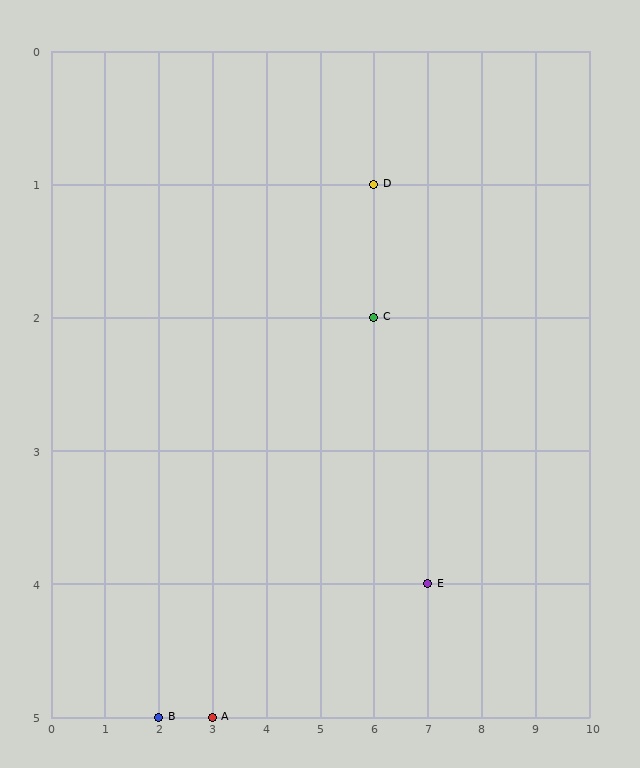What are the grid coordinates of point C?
Point C is at grid coordinates (6, 2).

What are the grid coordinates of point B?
Point B is at grid coordinates (2, 5).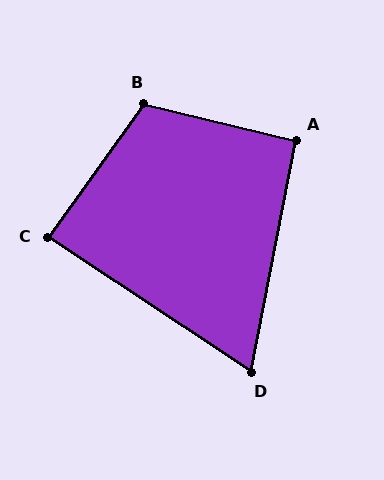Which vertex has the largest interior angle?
B, at approximately 112 degrees.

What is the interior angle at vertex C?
Approximately 88 degrees (approximately right).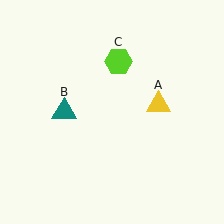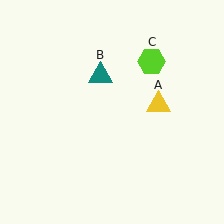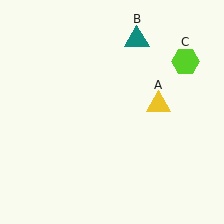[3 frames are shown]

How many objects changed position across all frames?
2 objects changed position: teal triangle (object B), lime hexagon (object C).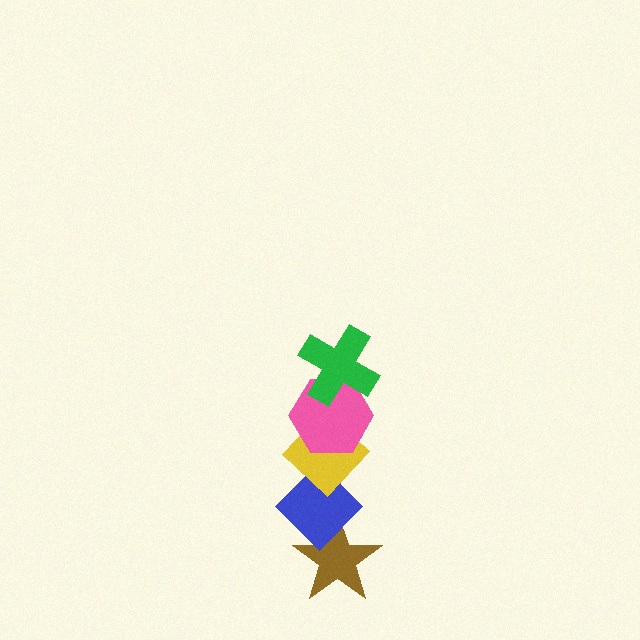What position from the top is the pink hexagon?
The pink hexagon is 2nd from the top.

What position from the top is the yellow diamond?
The yellow diamond is 3rd from the top.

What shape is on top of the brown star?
The blue diamond is on top of the brown star.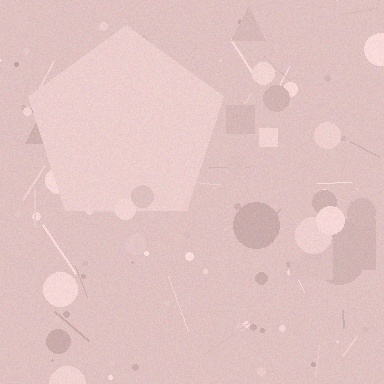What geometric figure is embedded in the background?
A pentagon is embedded in the background.